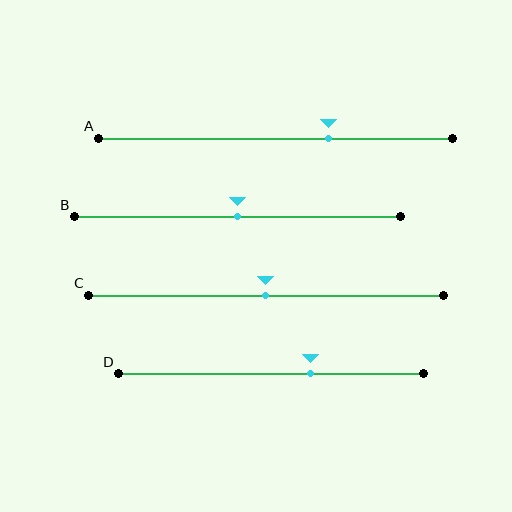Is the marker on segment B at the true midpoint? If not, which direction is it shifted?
Yes, the marker on segment B is at the true midpoint.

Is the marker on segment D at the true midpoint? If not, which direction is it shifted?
No, the marker on segment D is shifted to the right by about 13% of the segment length.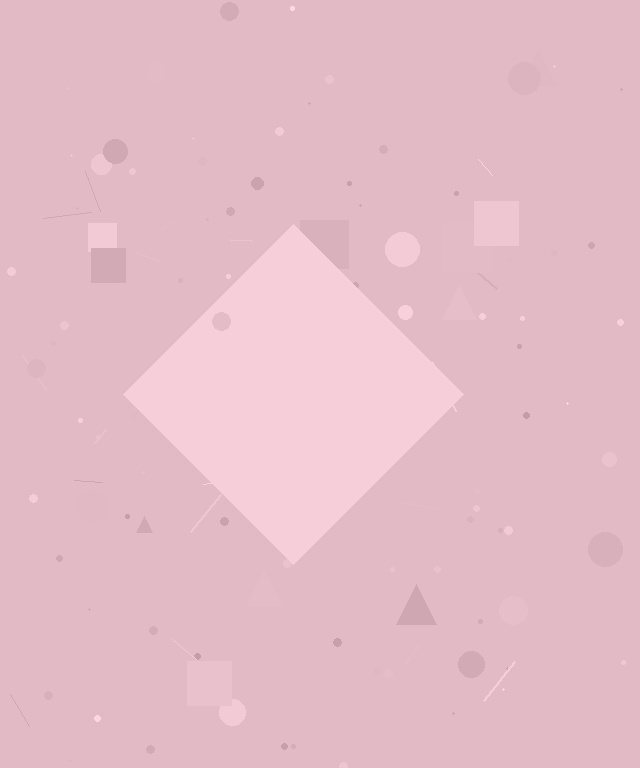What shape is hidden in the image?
A diamond is hidden in the image.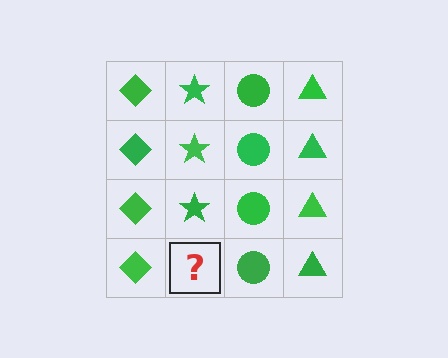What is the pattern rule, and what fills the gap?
The rule is that each column has a consistent shape. The gap should be filled with a green star.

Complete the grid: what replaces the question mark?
The question mark should be replaced with a green star.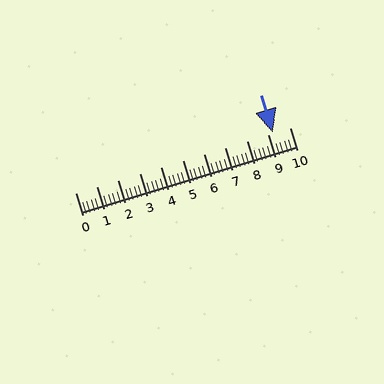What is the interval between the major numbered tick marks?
The major tick marks are spaced 1 units apart.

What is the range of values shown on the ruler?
The ruler shows values from 0 to 10.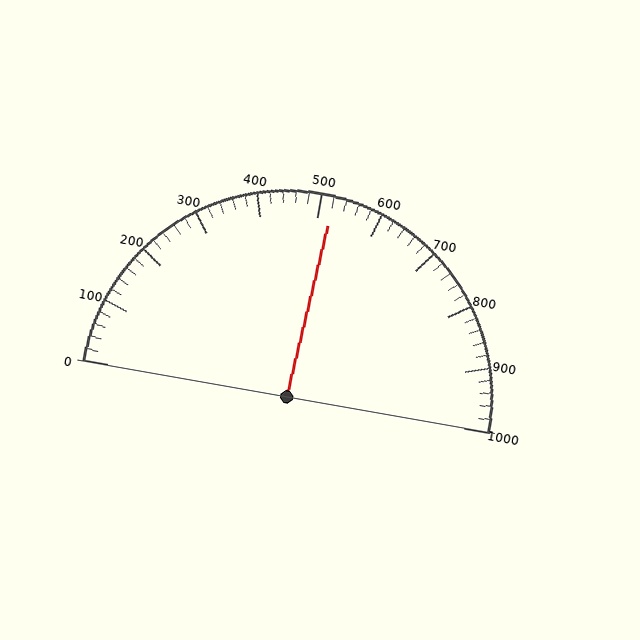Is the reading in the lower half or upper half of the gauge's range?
The reading is in the upper half of the range (0 to 1000).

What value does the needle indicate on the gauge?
The needle indicates approximately 520.